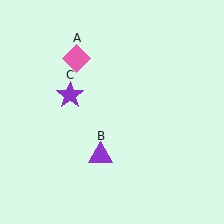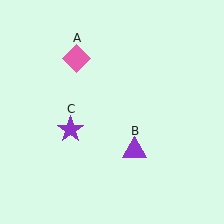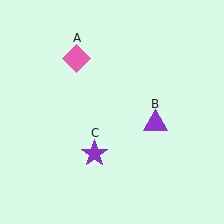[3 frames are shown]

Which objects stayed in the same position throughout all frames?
Pink diamond (object A) remained stationary.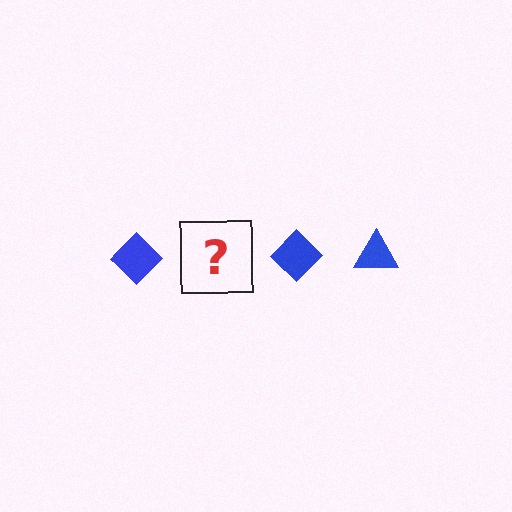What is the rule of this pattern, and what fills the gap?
The rule is that the pattern cycles through diamond, triangle shapes in blue. The gap should be filled with a blue triangle.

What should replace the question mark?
The question mark should be replaced with a blue triangle.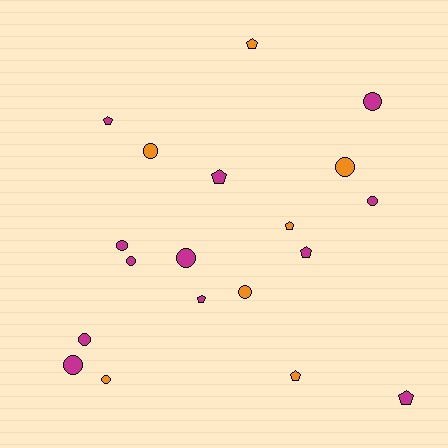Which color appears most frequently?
Magenta, with 12 objects.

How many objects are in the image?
There are 19 objects.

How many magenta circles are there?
There are 7 magenta circles.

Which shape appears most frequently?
Circle, with 11 objects.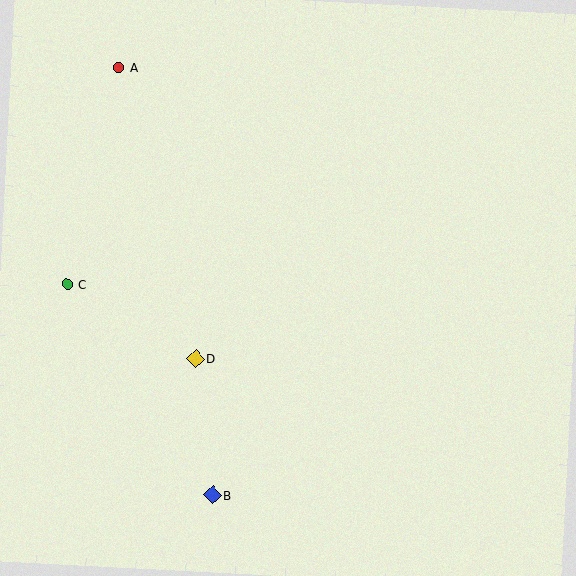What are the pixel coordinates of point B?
Point B is at (212, 495).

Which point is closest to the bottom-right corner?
Point B is closest to the bottom-right corner.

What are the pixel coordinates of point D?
Point D is at (195, 358).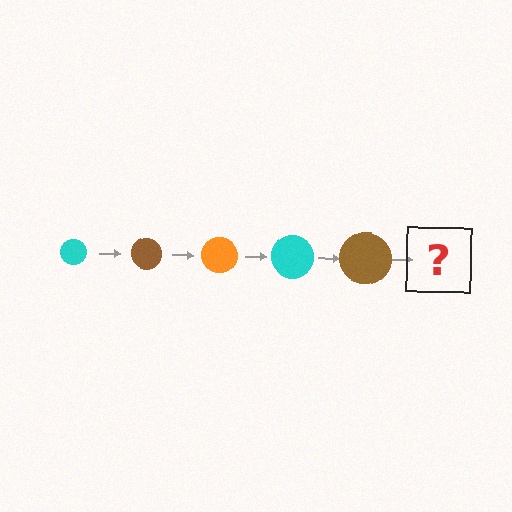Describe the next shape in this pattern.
It should be an orange circle, larger than the previous one.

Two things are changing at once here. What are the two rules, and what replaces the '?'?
The two rules are that the circle grows larger each step and the color cycles through cyan, brown, and orange. The '?' should be an orange circle, larger than the previous one.